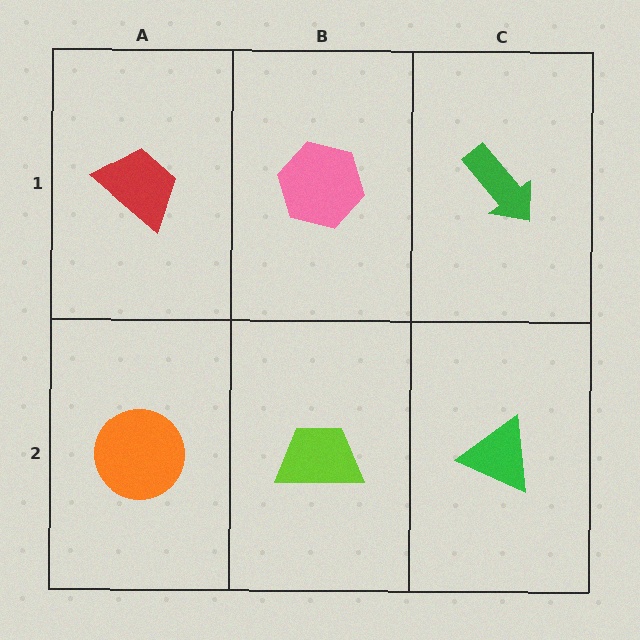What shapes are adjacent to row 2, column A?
A red trapezoid (row 1, column A), a lime trapezoid (row 2, column B).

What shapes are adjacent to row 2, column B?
A pink hexagon (row 1, column B), an orange circle (row 2, column A), a green triangle (row 2, column C).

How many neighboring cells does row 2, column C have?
2.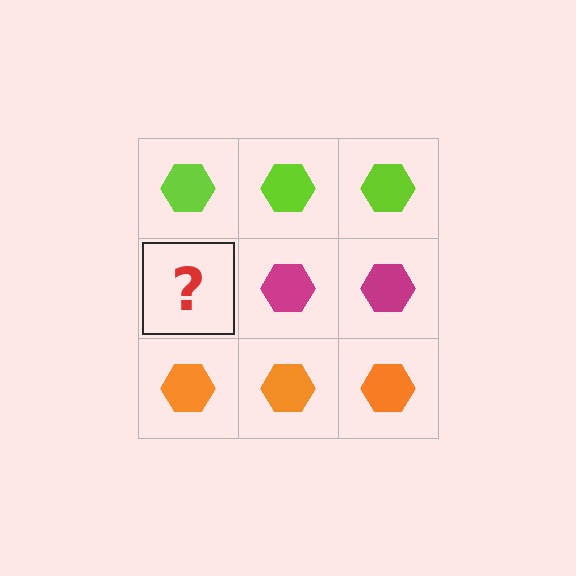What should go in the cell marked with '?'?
The missing cell should contain a magenta hexagon.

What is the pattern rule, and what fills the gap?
The rule is that each row has a consistent color. The gap should be filled with a magenta hexagon.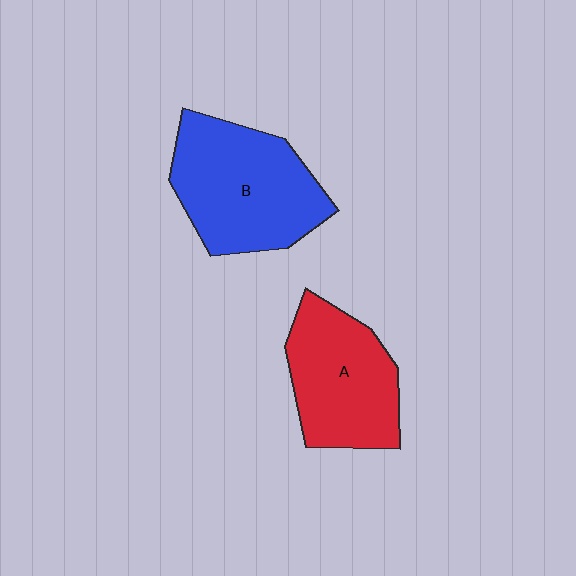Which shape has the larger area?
Shape B (blue).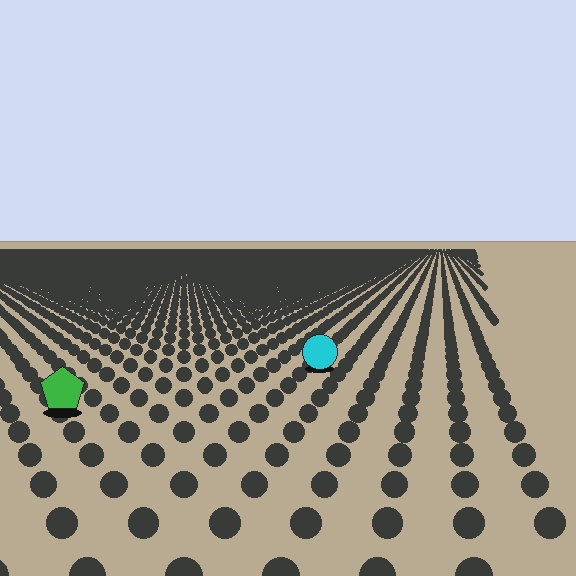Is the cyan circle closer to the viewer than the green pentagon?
No. The green pentagon is closer — you can tell from the texture gradient: the ground texture is coarser near it.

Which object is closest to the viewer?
The green pentagon is closest. The texture marks near it are larger and more spread out.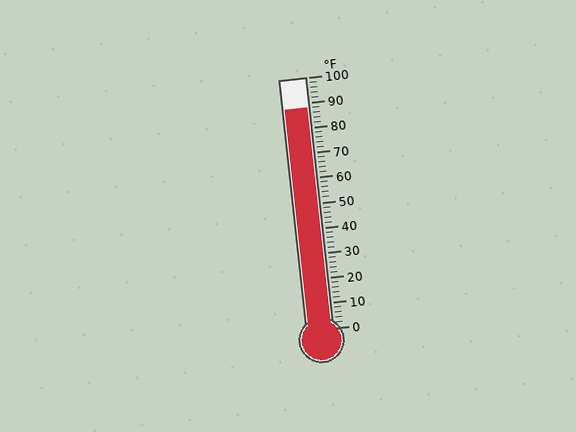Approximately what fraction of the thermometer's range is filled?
The thermometer is filled to approximately 90% of its range.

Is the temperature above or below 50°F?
The temperature is above 50°F.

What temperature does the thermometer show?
The thermometer shows approximately 88°F.